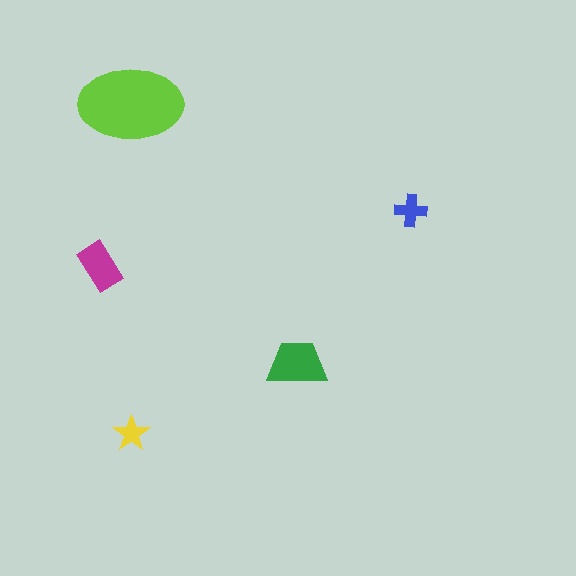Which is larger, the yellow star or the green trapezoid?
The green trapezoid.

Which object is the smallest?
The yellow star.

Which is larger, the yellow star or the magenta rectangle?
The magenta rectangle.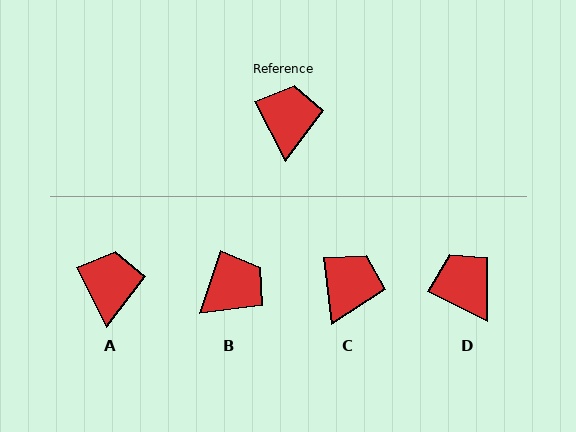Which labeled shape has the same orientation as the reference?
A.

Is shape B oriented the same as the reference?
No, it is off by about 46 degrees.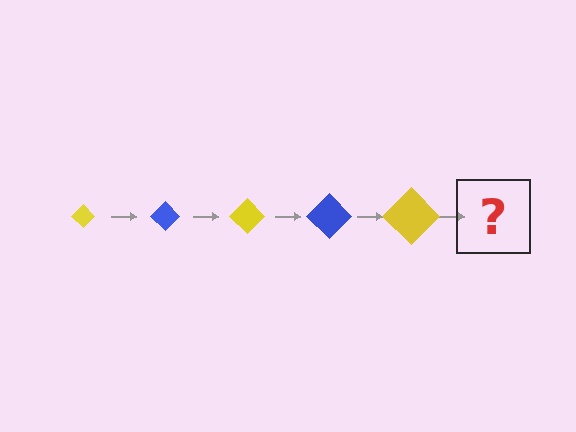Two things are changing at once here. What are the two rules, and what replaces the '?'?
The two rules are that the diamond grows larger each step and the color cycles through yellow and blue. The '?' should be a blue diamond, larger than the previous one.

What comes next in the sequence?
The next element should be a blue diamond, larger than the previous one.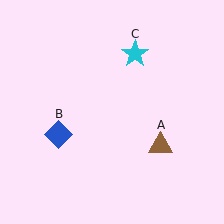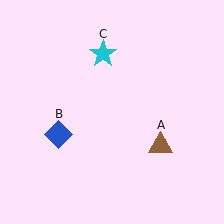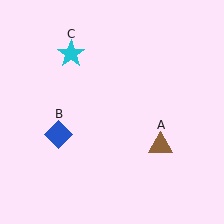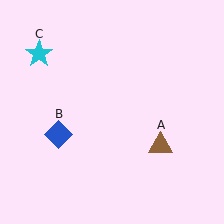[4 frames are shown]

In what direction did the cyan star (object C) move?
The cyan star (object C) moved left.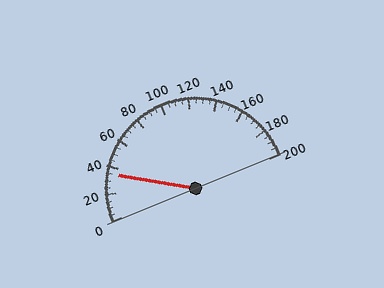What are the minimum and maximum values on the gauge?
The gauge ranges from 0 to 200.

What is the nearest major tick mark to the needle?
The nearest major tick mark is 40.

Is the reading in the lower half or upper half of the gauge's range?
The reading is in the lower half of the range (0 to 200).